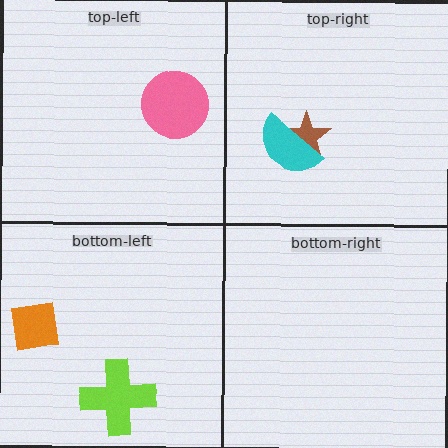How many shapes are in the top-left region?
1.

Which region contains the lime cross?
The bottom-left region.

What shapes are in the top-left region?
The pink circle.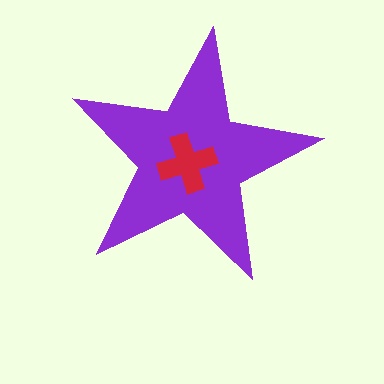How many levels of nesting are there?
2.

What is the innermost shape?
The red cross.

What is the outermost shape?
The purple star.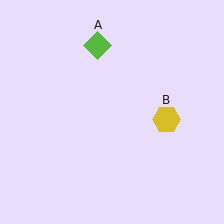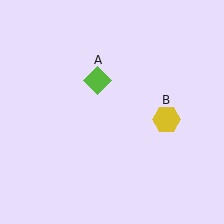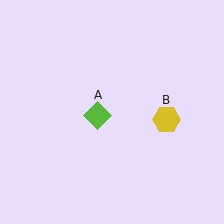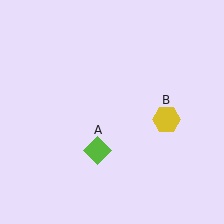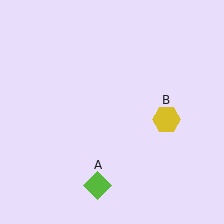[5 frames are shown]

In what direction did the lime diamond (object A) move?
The lime diamond (object A) moved down.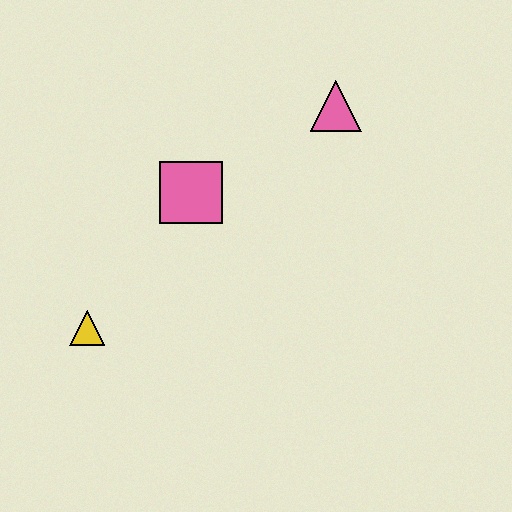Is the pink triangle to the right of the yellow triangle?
Yes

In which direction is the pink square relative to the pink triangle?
The pink square is to the left of the pink triangle.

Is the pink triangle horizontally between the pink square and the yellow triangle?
No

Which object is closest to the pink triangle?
The pink square is closest to the pink triangle.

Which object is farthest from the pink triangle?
The yellow triangle is farthest from the pink triangle.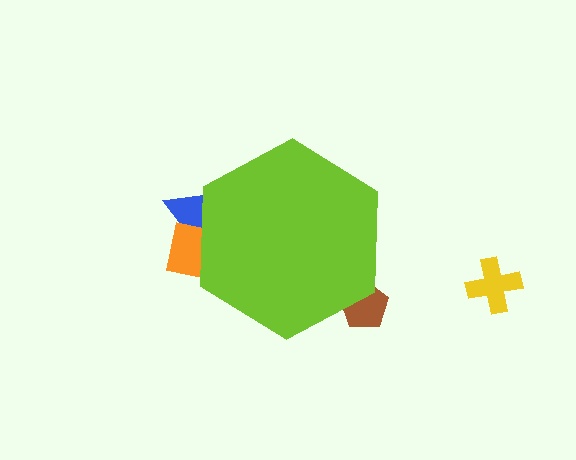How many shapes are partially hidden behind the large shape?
3 shapes are partially hidden.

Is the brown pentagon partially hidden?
Yes, the brown pentagon is partially hidden behind the lime hexagon.